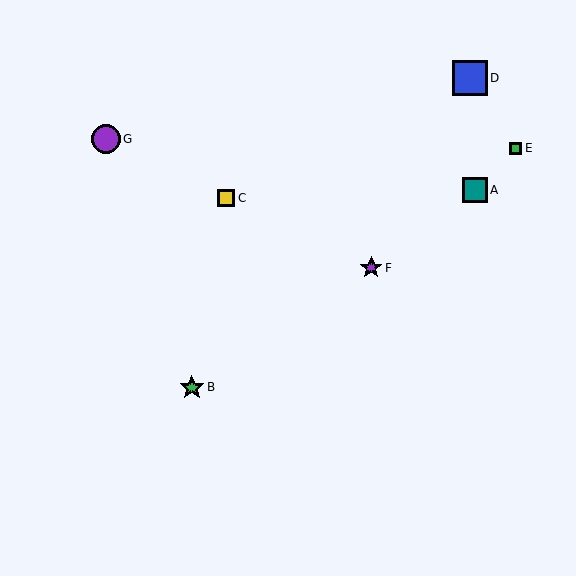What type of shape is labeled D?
Shape D is a blue square.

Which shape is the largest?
The blue square (labeled D) is the largest.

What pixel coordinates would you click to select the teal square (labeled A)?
Click at (475, 190) to select the teal square A.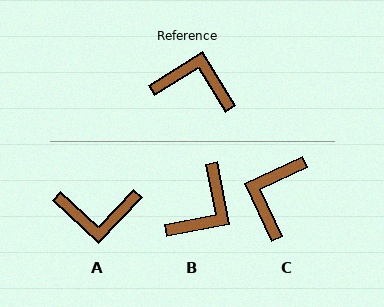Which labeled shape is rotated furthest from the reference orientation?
A, about 165 degrees away.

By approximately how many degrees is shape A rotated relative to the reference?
Approximately 165 degrees clockwise.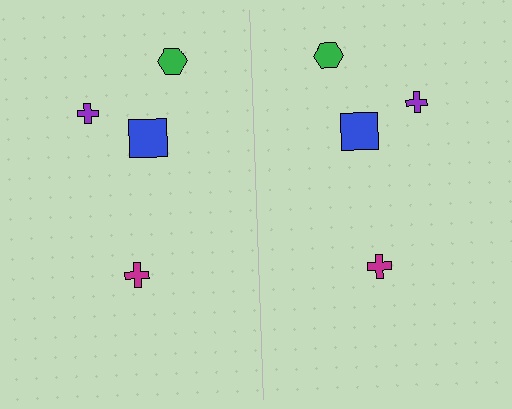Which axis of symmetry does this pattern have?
The pattern has a vertical axis of symmetry running through the center of the image.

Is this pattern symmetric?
Yes, this pattern has bilateral (reflection) symmetry.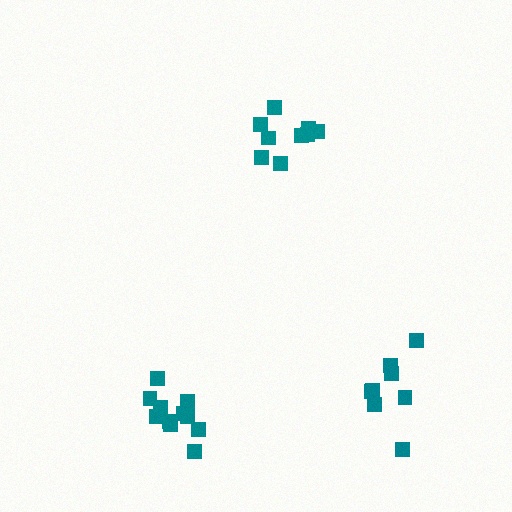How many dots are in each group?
Group 1: 9 dots, Group 2: 8 dots, Group 3: 11 dots (28 total).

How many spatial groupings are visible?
There are 3 spatial groupings.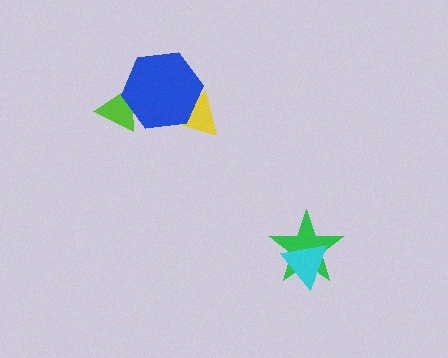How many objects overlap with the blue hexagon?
2 objects overlap with the blue hexagon.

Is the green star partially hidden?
Yes, it is partially covered by another shape.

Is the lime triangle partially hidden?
Yes, it is partially covered by another shape.